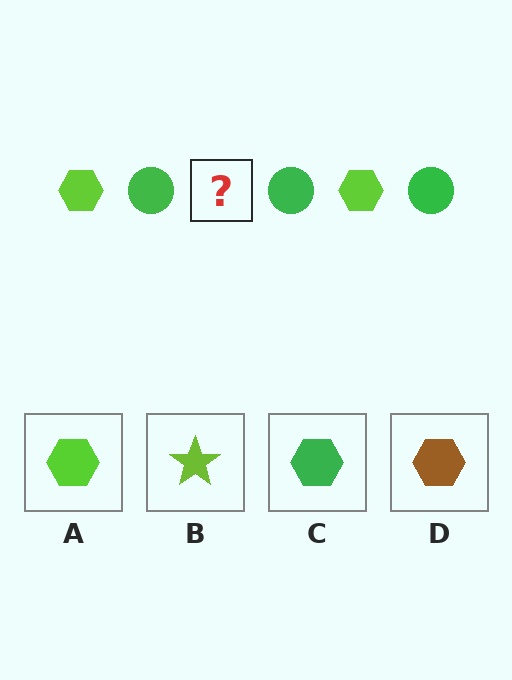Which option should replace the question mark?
Option A.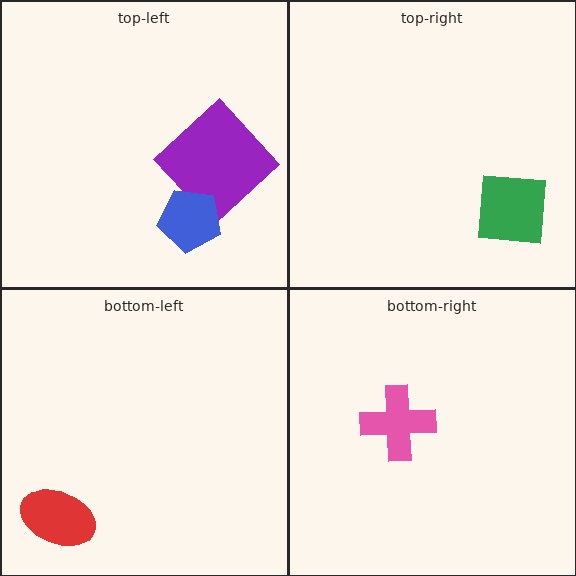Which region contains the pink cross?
The bottom-right region.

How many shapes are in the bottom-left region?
1.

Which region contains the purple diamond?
The top-left region.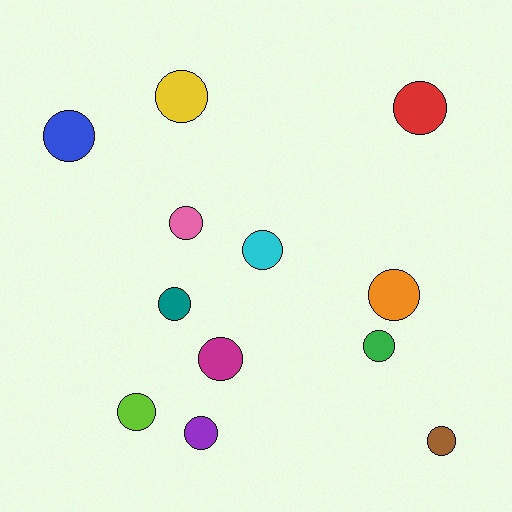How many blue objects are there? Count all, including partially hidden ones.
There is 1 blue object.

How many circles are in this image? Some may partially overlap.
There are 12 circles.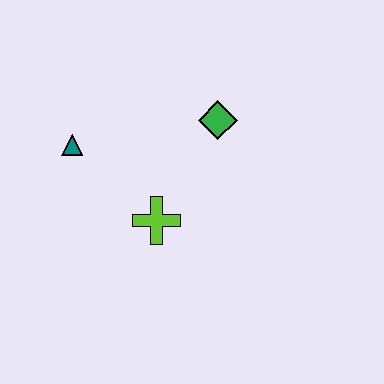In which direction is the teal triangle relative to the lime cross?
The teal triangle is to the left of the lime cross.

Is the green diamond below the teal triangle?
No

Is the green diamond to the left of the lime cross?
No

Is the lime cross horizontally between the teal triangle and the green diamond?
Yes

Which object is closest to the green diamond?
The lime cross is closest to the green diamond.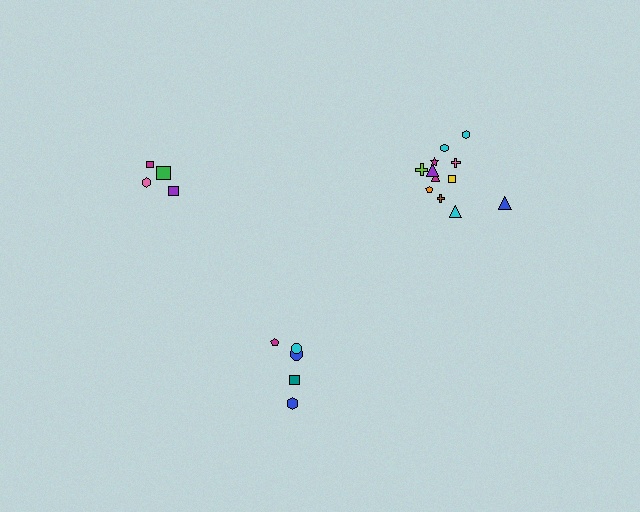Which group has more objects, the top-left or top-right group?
The top-right group.